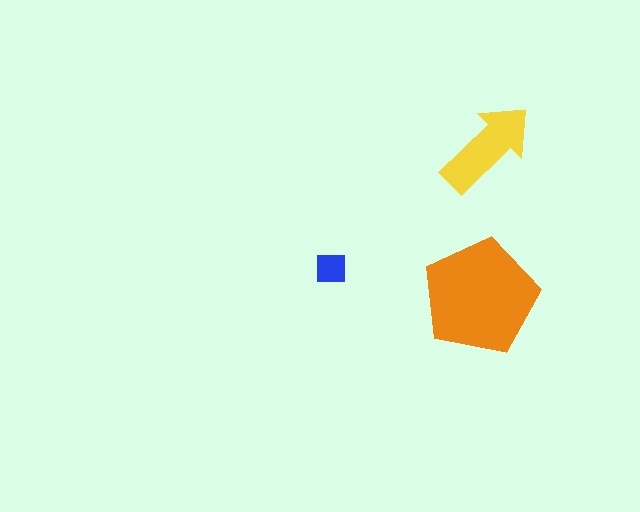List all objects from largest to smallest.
The orange pentagon, the yellow arrow, the blue square.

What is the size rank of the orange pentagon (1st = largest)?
1st.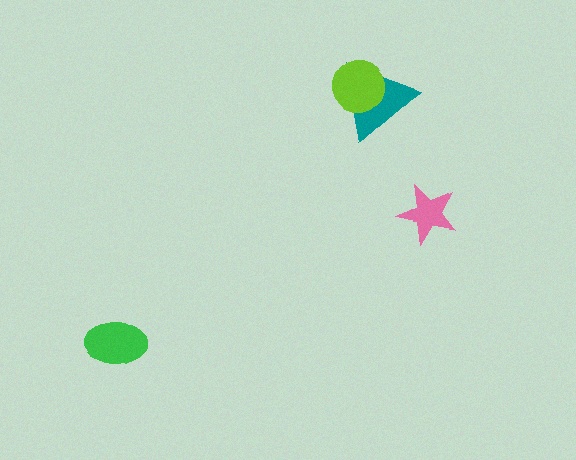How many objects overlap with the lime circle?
1 object overlaps with the lime circle.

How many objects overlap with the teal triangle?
1 object overlaps with the teal triangle.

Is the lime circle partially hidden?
No, no other shape covers it.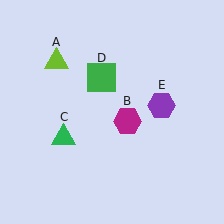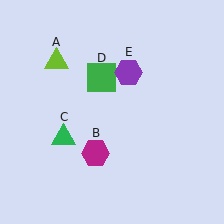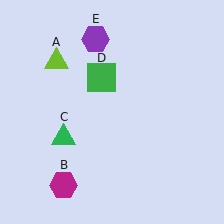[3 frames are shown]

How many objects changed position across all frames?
2 objects changed position: magenta hexagon (object B), purple hexagon (object E).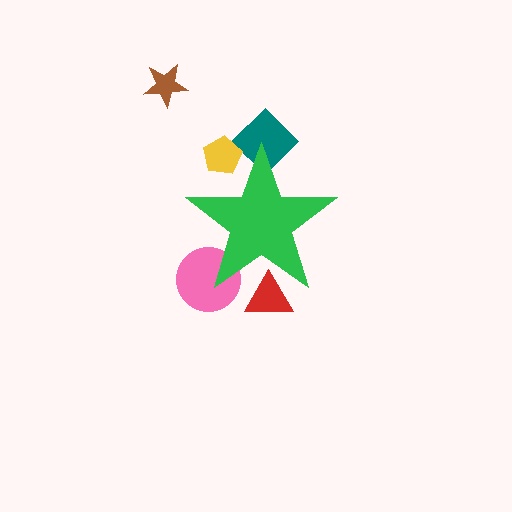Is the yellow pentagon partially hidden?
Yes, the yellow pentagon is partially hidden behind the green star.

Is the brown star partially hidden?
No, the brown star is fully visible.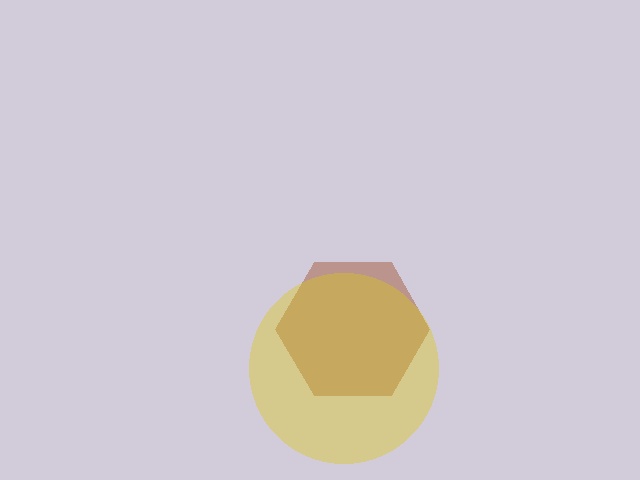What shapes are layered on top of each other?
The layered shapes are: a brown hexagon, a yellow circle.